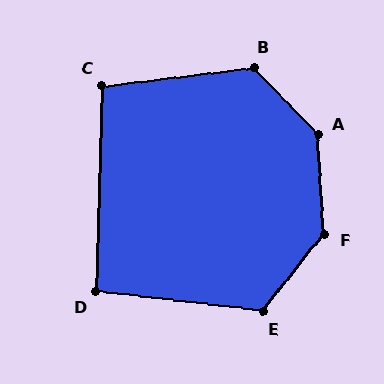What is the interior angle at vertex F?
Approximately 138 degrees (obtuse).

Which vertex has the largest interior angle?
A, at approximately 139 degrees.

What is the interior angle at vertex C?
Approximately 99 degrees (obtuse).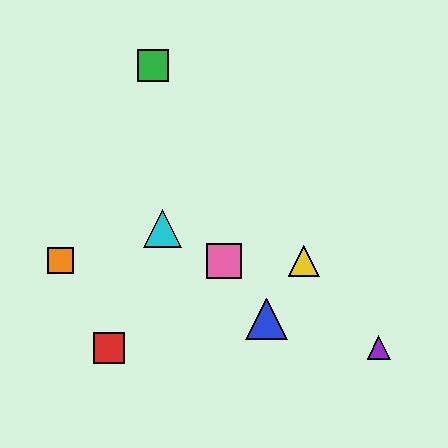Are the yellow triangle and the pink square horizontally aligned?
Yes, both are at y≈261.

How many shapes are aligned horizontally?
3 shapes (the yellow triangle, the orange square, the pink square) are aligned horizontally.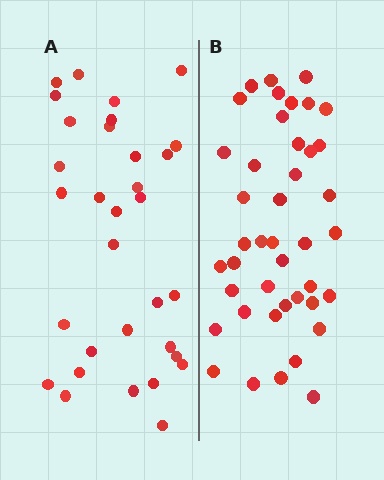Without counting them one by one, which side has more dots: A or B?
Region B (the right region) has more dots.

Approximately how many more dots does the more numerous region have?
Region B has roughly 10 or so more dots than region A.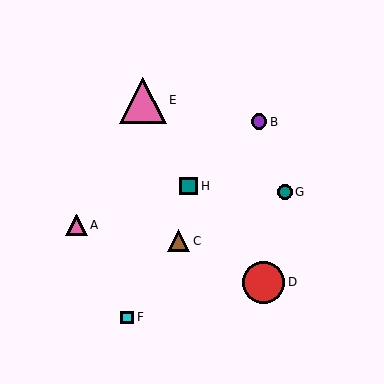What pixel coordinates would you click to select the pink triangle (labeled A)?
Click at (76, 225) to select the pink triangle A.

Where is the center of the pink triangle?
The center of the pink triangle is at (76, 225).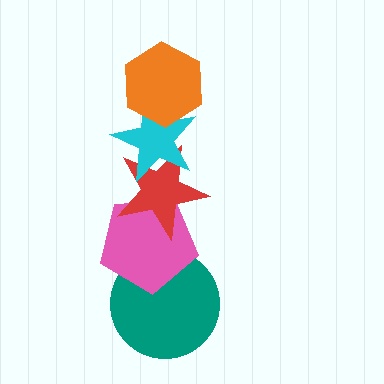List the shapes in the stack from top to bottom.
From top to bottom: the orange hexagon, the cyan star, the red star, the pink pentagon, the teal circle.